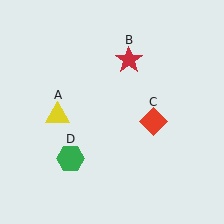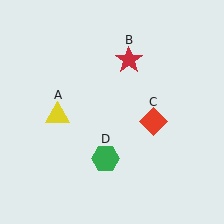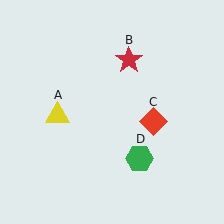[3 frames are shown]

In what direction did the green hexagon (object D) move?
The green hexagon (object D) moved right.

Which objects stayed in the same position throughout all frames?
Yellow triangle (object A) and red star (object B) and red diamond (object C) remained stationary.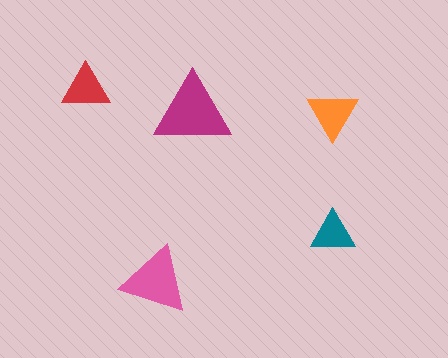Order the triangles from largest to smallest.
the magenta one, the pink one, the orange one, the red one, the teal one.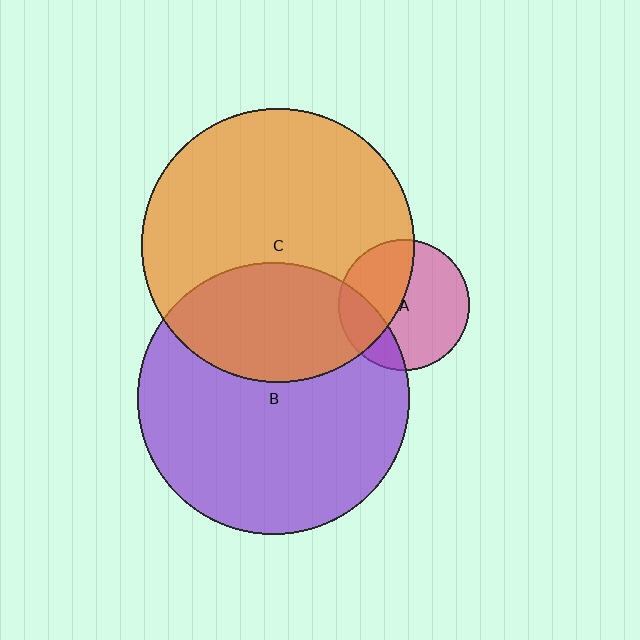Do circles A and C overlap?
Yes.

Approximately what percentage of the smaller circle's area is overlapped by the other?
Approximately 40%.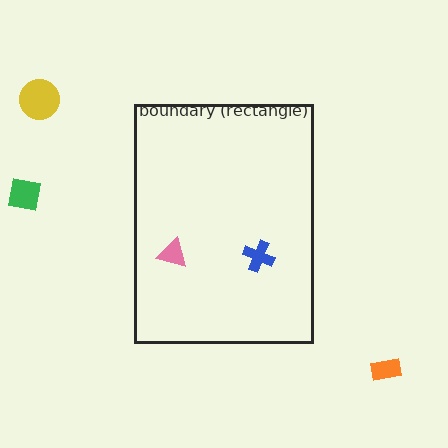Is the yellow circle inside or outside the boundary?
Outside.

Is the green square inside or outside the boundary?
Outside.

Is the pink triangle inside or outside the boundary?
Inside.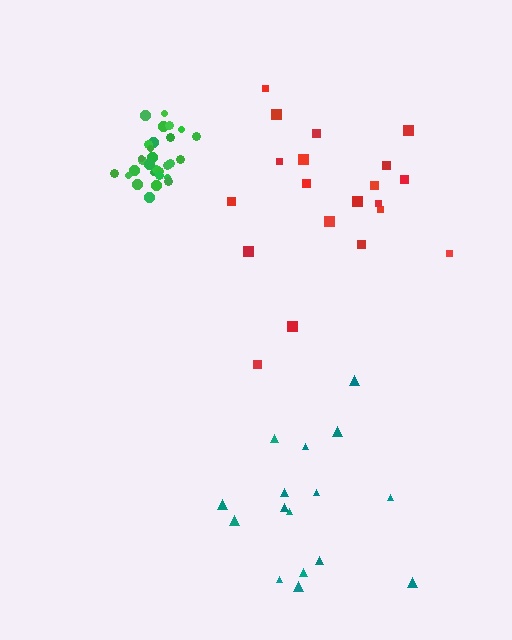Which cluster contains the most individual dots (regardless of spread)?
Green (29).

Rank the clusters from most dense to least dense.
green, red, teal.